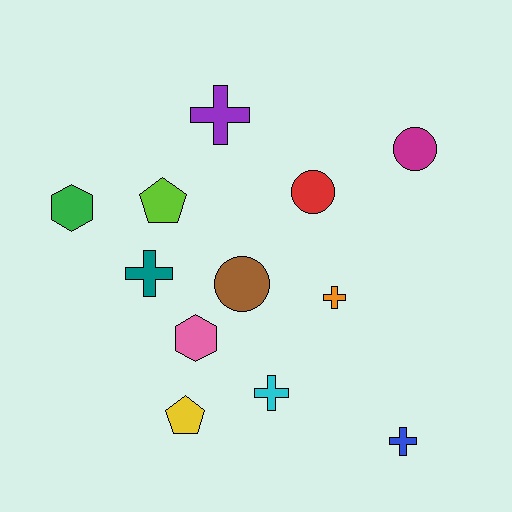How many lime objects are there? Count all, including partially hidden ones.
There is 1 lime object.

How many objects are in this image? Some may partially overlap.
There are 12 objects.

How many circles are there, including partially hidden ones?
There are 3 circles.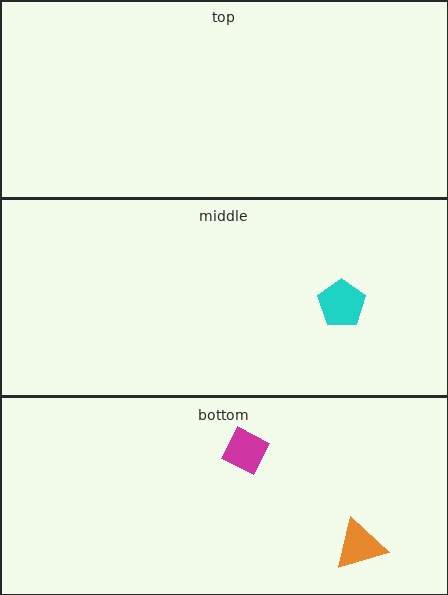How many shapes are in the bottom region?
2.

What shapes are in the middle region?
The cyan pentagon.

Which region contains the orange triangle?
The bottom region.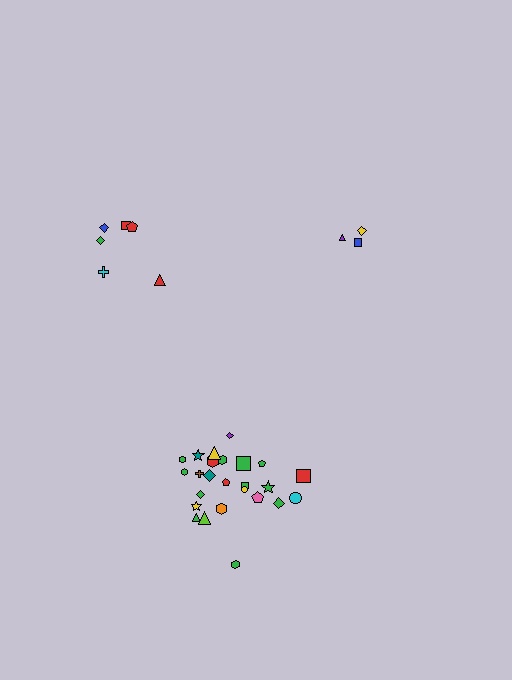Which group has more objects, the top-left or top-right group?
The top-left group.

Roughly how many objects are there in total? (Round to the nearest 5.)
Roughly 35 objects in total.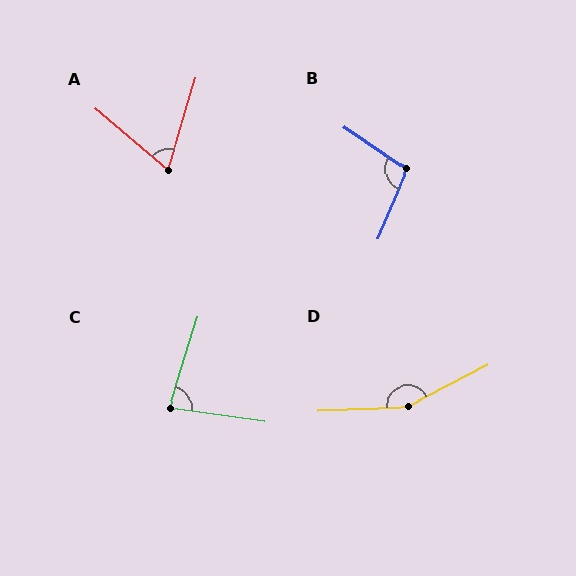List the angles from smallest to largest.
A (67°), C (81°), B (101°), D (155°).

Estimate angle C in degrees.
Approximately 81 degrees.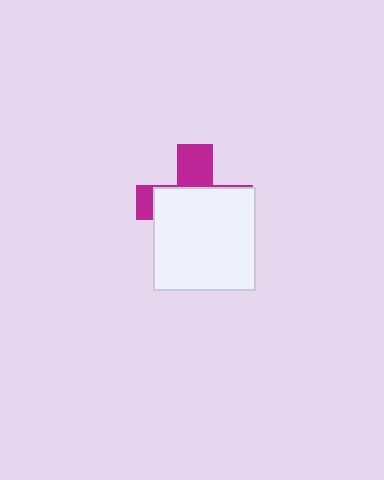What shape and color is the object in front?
The object in front is a white square.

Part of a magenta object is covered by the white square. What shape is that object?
It is a cross.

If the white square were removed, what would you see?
You would see the complete magenta cross.